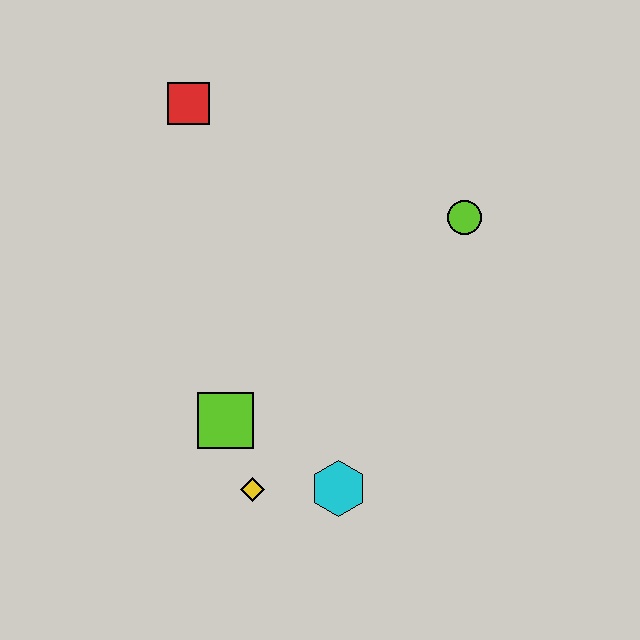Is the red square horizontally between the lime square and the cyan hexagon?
No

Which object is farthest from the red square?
The cyan hexagon is farthest from the red square.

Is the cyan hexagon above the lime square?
No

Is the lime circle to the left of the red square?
No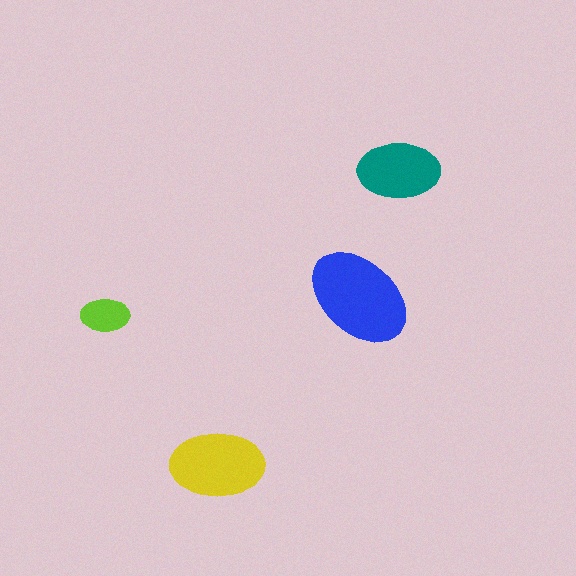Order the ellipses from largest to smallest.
the blue one, the yellow one, the teal one, the lime one.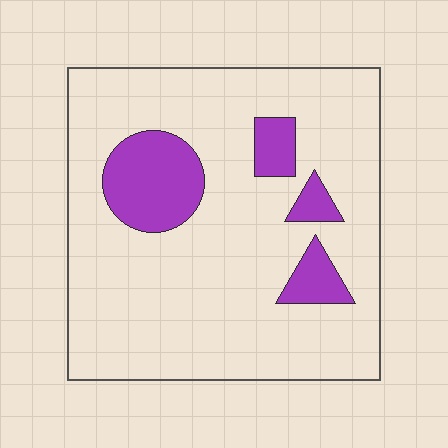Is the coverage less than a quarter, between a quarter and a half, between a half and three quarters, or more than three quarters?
Less than a quarter.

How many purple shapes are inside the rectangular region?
4.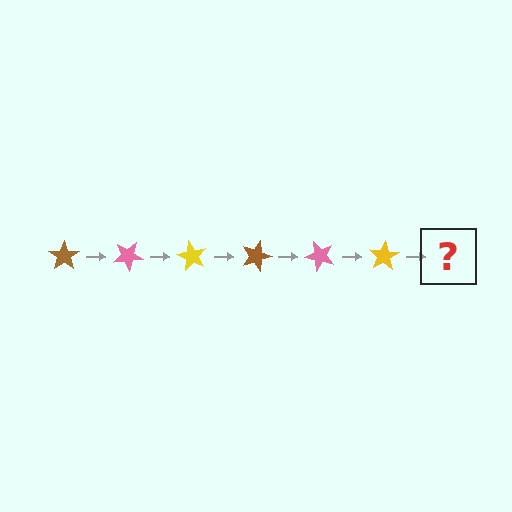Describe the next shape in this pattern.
It should be a brown star, rotated 180 degrees from the start.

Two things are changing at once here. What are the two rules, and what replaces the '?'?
The two rules are that it rotates 30 degrees each step and the color cycles through brown, pink, and yellow. The '?' should be a brown star, rotated 180 degrees from the start.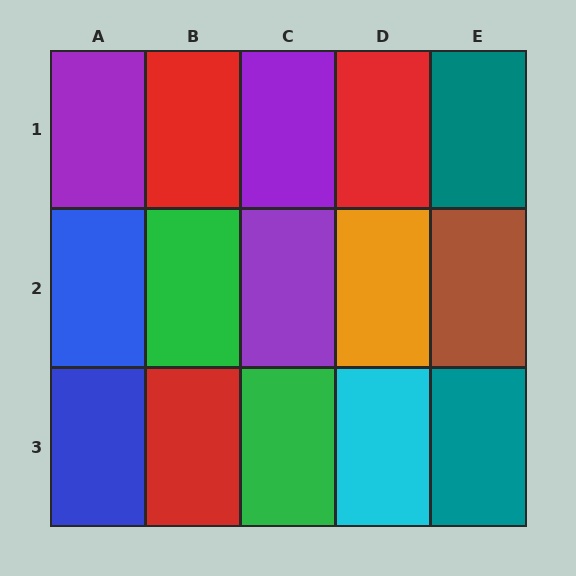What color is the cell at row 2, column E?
Brown.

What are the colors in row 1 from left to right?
Purple, red, purple, red, teal.